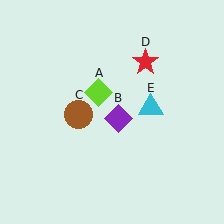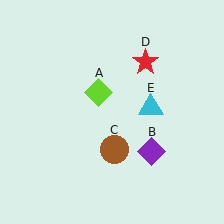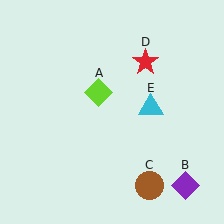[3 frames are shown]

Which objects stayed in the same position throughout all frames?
Lime diamond (object A) and red star (object D) and cyan triangle (object E) remained stationary.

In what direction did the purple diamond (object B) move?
The purple diamond (object B) moved down and to the right.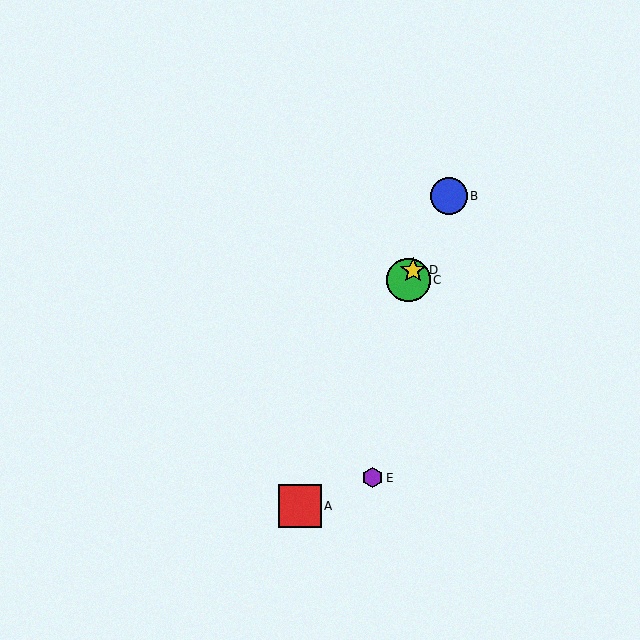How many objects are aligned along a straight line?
4 objects (A, B, C, D) are aligned along a straight line.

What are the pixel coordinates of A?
Object A is at (300, 506).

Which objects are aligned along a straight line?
Objects A, B, C, D are aligned along a straight line.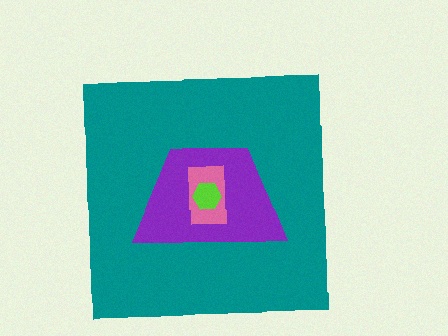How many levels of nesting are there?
4.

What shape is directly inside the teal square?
The purple trapezoid.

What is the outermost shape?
The teal square.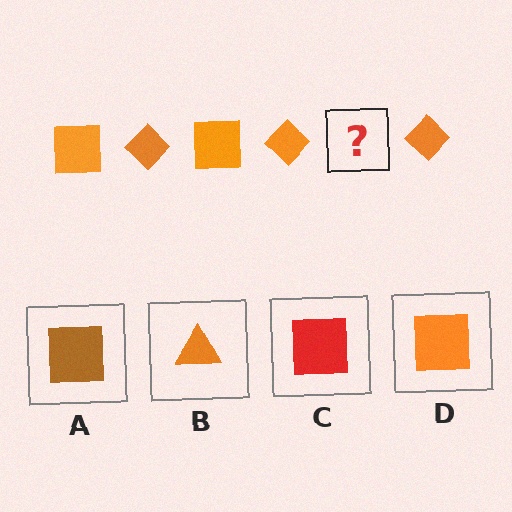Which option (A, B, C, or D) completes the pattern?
D.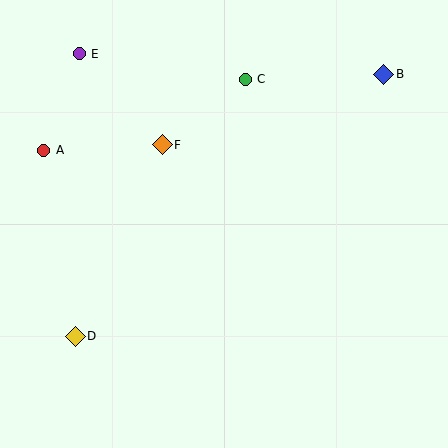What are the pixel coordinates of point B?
Point B is at (384, 74).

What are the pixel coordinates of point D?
Point D is at (75, 336).